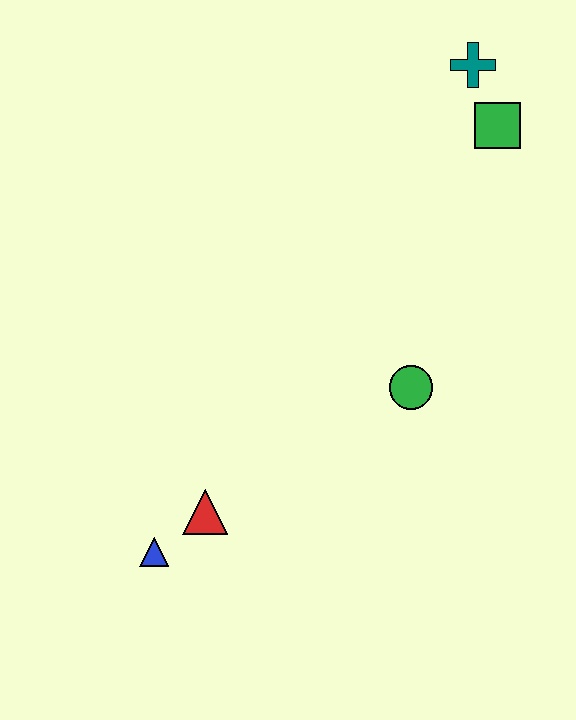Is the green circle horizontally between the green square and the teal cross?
No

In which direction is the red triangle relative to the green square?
The red triangle is below the green square.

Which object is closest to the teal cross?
The green square is closest to the teal cross.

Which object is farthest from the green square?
The blue triangle is farthest from the green square.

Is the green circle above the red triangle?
Yes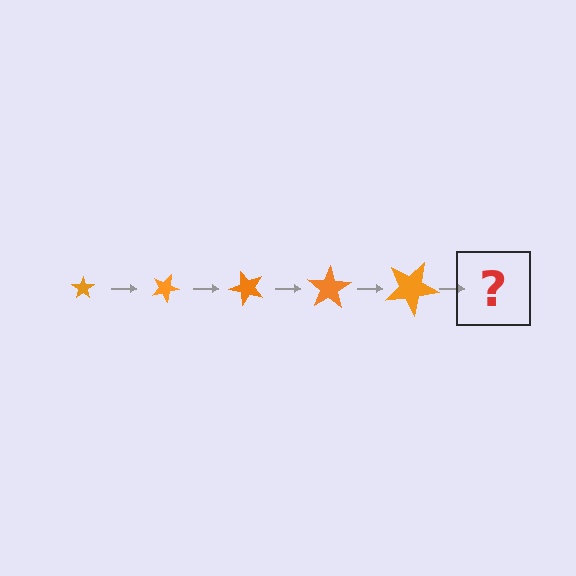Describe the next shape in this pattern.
It should be a star, larger than the previous one and rotated 125 degrees from the start.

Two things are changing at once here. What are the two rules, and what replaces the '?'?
The two rules are that the star grows larger each step and it rotates 25 degrees each step. The '?' should be a star, larger than the previous one and rotated 125 degrees from the start.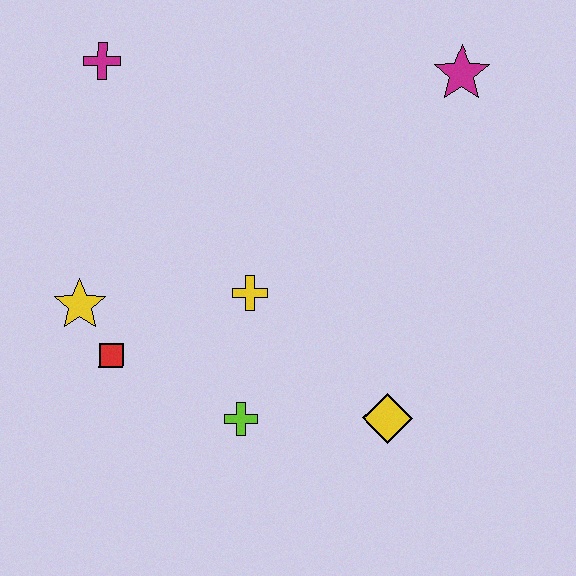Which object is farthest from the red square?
The magenta star is farthest from the red square.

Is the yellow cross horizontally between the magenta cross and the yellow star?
No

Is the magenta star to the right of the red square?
Yes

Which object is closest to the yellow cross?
The lime cross is closest to the yellow cross.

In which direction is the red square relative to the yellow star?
The red square is below the yellow star.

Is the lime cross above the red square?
No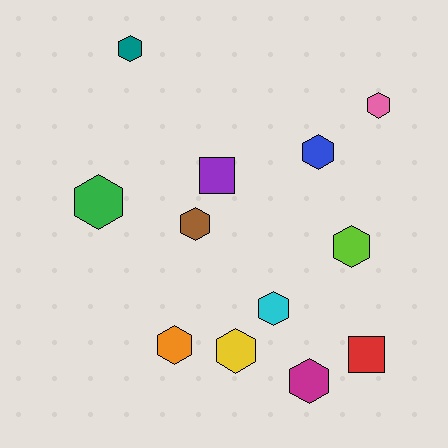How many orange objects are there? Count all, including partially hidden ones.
There is 1 orange object.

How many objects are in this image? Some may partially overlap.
There are 12 objects.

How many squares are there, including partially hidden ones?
There are 2 squares.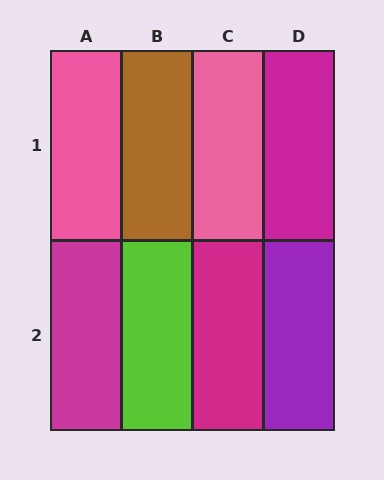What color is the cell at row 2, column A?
Magenta.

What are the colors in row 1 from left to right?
Pink, brown, pink, magenta.